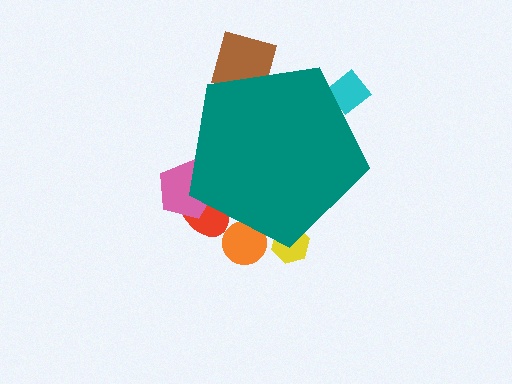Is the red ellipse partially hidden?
Yes, the red ellipse is partially hidden behind the teal pentagon.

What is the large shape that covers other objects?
A teal pentagon.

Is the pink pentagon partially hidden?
Yes, the pink pentagon is partially hidden behind the teal pentagon.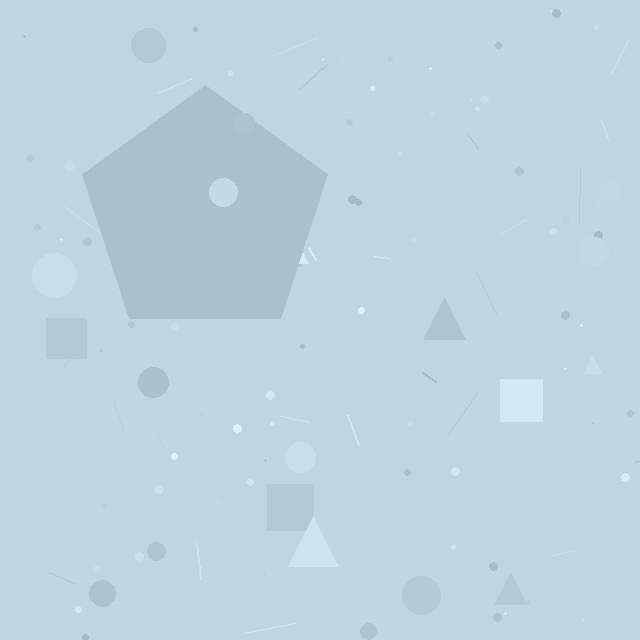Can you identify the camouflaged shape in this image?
The camouflaged shape is a pentagon.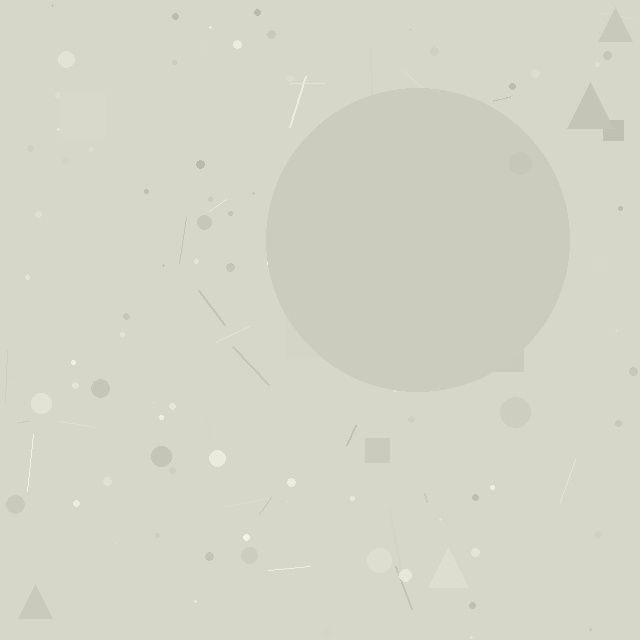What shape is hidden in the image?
A circle is hidden in the image.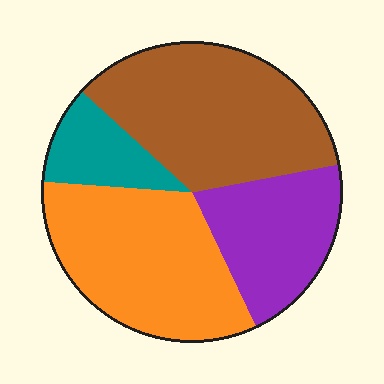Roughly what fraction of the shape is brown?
Brown covers 35% of the shape.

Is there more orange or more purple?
Orange.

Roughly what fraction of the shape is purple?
Purple takes up less than a quarter of the shape.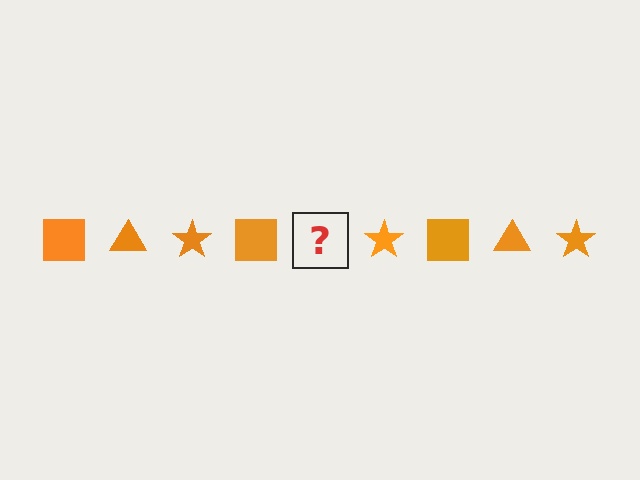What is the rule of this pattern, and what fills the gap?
The rule is that the pattern cycles through square, triangle, star shapes in orange. The gap should be filled with an orange triangle.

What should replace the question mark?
The question mark should be replaced with an orange triangle.